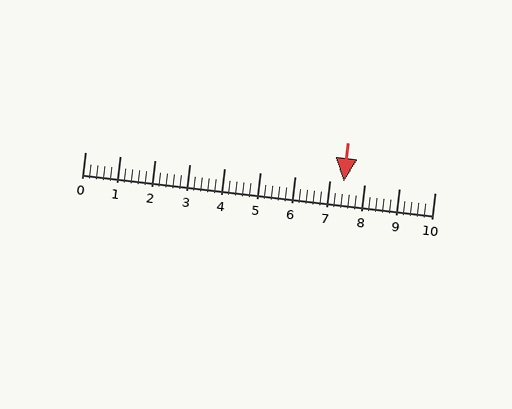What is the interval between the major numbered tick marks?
The major tick marks are spaced 1 units apart.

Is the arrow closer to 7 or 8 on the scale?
The arrow is closer to 7.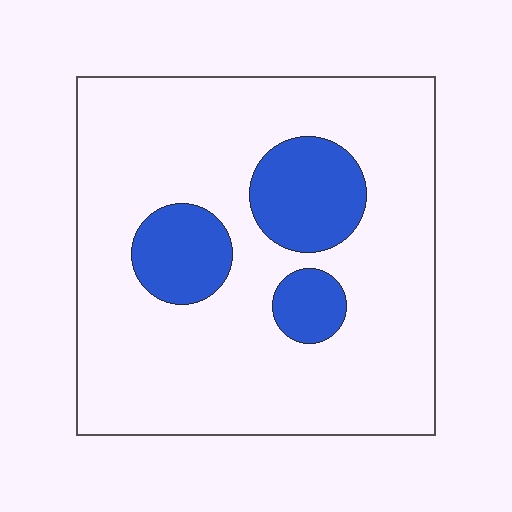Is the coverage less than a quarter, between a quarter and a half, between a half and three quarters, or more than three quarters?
Less than a quarter.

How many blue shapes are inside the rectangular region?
3.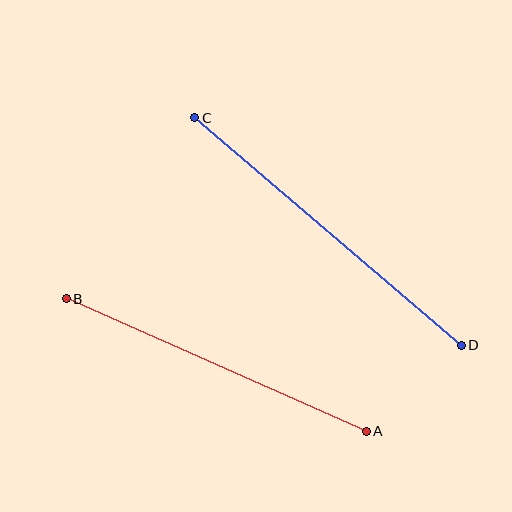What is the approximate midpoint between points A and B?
The midpoint is at approximately (216, 365) pixels.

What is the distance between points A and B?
The distance is approximately 328 pixels.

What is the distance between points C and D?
The distance is approximately 351 pixels.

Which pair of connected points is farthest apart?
Points C and D are farthest apart.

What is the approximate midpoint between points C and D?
The midpoint is at approximately (328, 231) pixels.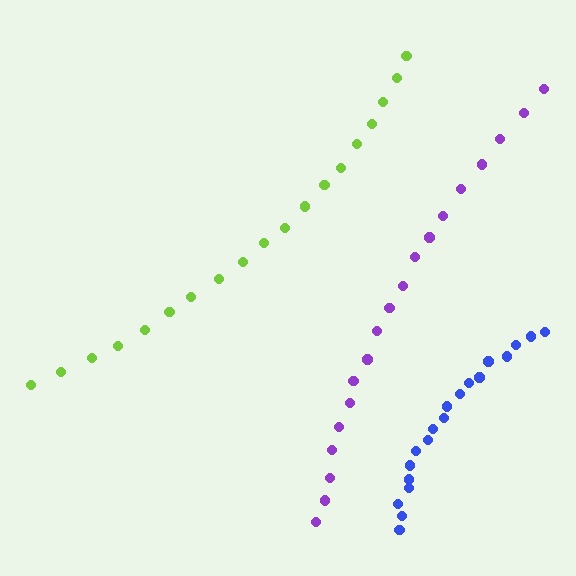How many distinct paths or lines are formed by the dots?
There are 3 distinct paths.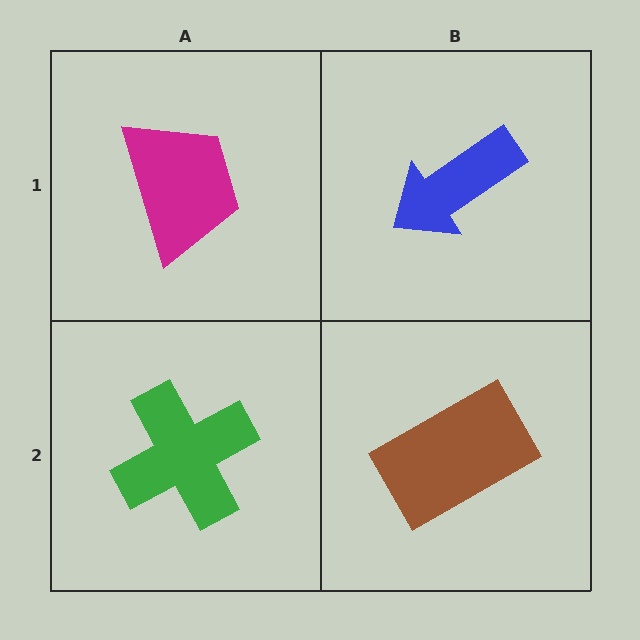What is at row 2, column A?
A green cross.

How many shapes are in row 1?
2 shapes.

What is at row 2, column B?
A brown rectangle.